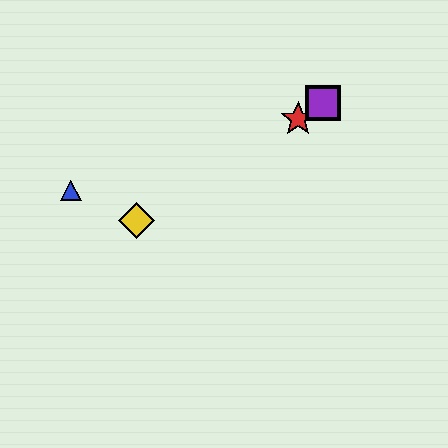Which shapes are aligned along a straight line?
The red star, the green square, the yellow diamond, the purple square are aligned along a straight line.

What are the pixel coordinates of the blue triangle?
The blue triangle is at (71, 190).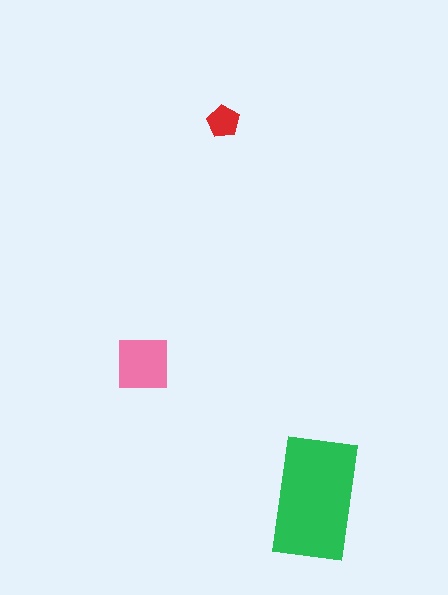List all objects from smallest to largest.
The red pentagon, the pink square, the green rectangle.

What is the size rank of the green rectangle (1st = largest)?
1st.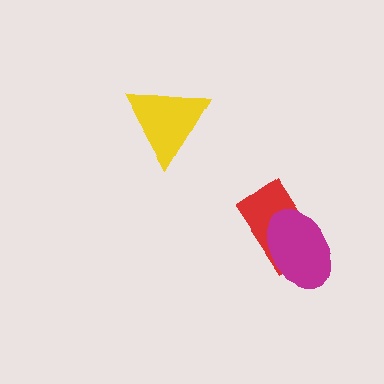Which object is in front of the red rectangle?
The magenta ellipse is in front of the red rectangle.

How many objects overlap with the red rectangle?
1 object overlaps with the red rectangle.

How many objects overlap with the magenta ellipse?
1 object overlaps with the magenta ellipse.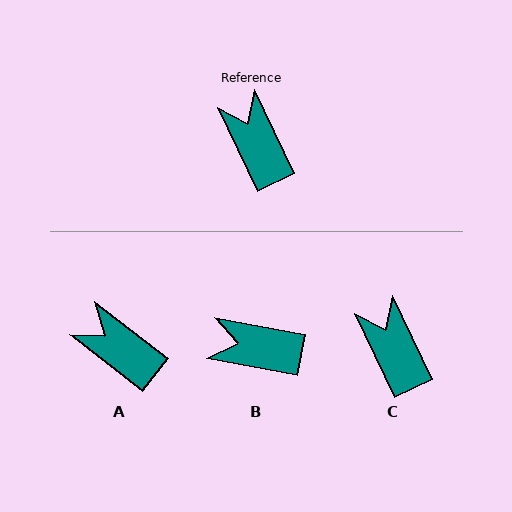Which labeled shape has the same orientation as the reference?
C.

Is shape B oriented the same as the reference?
No, it is off by about 53 degrees.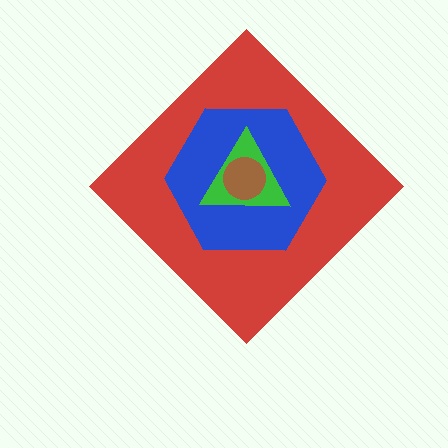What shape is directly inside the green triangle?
The brown circle.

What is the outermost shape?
The red diamond.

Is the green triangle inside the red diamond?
Yes.